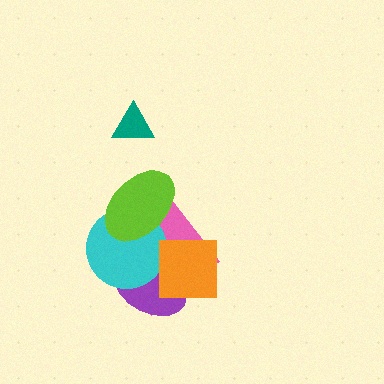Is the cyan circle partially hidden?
Yes, it is partially covered by another shape.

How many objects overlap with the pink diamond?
4 objects overlap with the pink diamond.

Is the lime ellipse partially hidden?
No, no other shape covers it.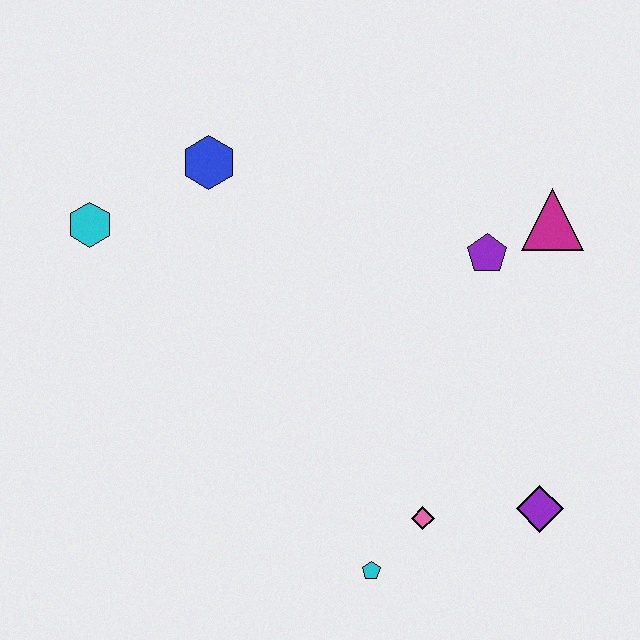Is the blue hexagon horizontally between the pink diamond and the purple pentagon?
No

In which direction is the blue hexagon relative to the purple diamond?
The blue hexagon is above the purple diamond.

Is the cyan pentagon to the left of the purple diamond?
Yes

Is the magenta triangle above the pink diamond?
Yes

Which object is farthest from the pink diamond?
The cyan hexagon is farthest from the pink diamond.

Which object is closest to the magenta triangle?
The purple pentagon is closest to the magenta triangle.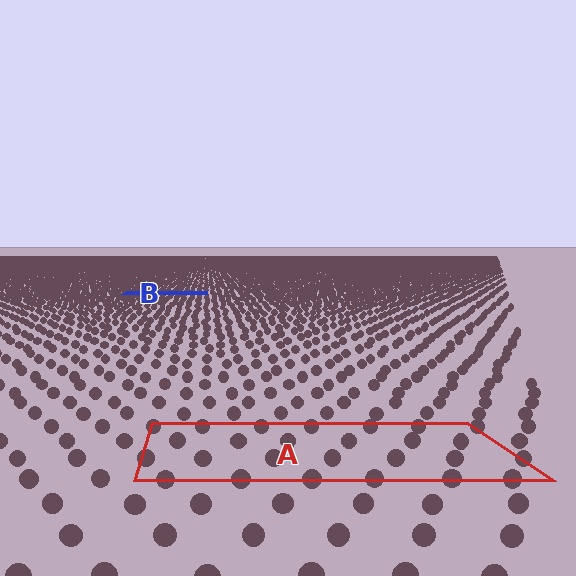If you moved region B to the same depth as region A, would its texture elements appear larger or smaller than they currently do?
They would appear larger. At a closer depth, the same texture elements are projected at a bigger on-screen size.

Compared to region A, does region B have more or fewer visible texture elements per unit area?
Region B has more texture elements per unit area — they are packed more densely because it is farther away.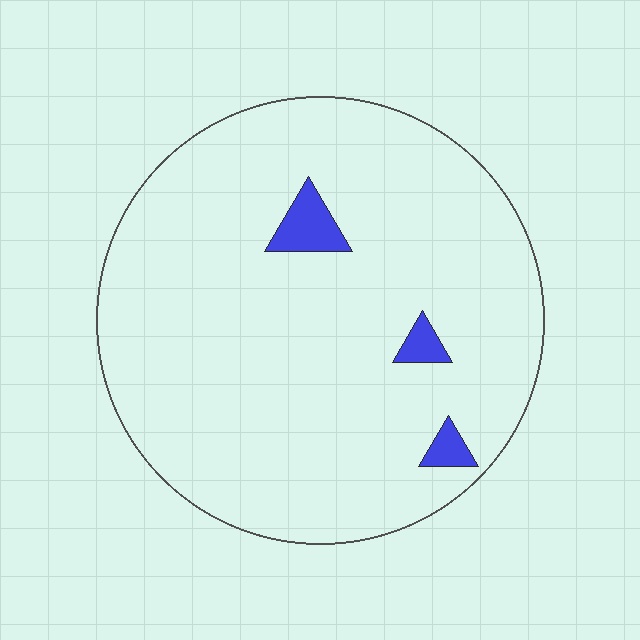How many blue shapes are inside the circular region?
3.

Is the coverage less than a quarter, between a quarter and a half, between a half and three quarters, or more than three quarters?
Less than a quarter.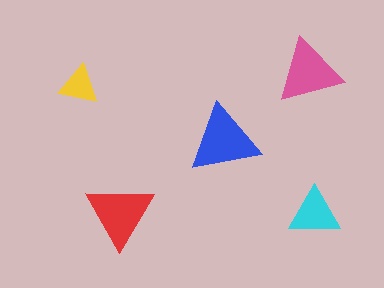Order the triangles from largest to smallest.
the blue one, the red one, the pink one, the cyan one, the yellow one.